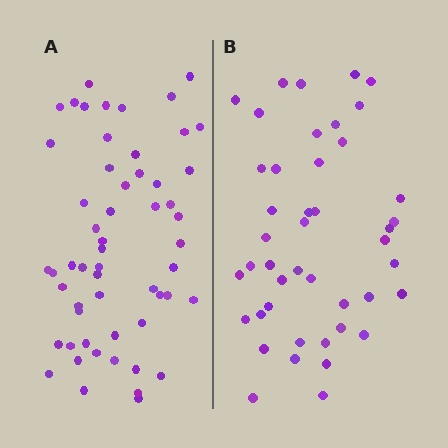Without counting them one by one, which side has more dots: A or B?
Region A (the left region) has more dots.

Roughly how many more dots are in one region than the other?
Region A has roughly 12 or so more dots than region B.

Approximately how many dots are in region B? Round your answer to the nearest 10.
About 40 dots. (The exact count is 44, which rounds to 40.)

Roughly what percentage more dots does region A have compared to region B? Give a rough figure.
About 25% more.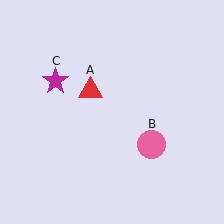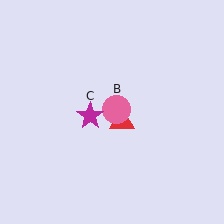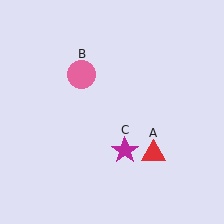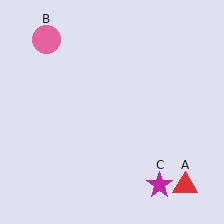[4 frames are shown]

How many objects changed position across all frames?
3 objects changed position: red triangle (object A), pink circle (object B), magenta star (object C).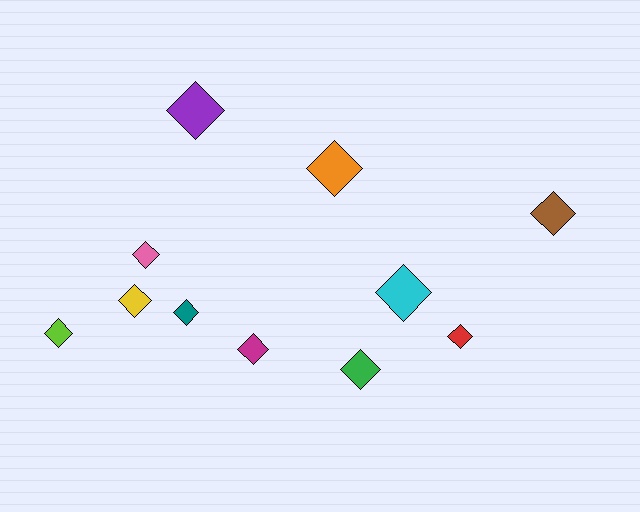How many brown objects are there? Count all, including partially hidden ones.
There is 1 brown object.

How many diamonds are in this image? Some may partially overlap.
There are 11 diamonds.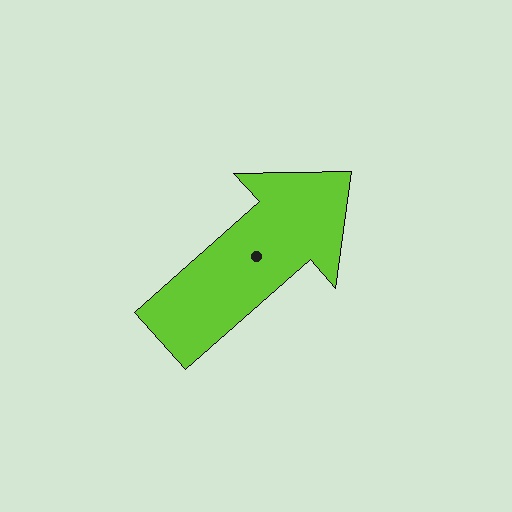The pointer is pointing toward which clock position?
Roughly 2 o'clock.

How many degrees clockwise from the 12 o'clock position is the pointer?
Approximately 49 degrees.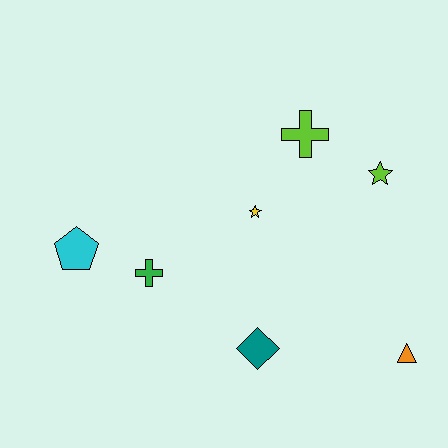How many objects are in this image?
There are 7 objects.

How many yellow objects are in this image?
There is 1 yellow object.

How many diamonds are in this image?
There is 1 diamond.